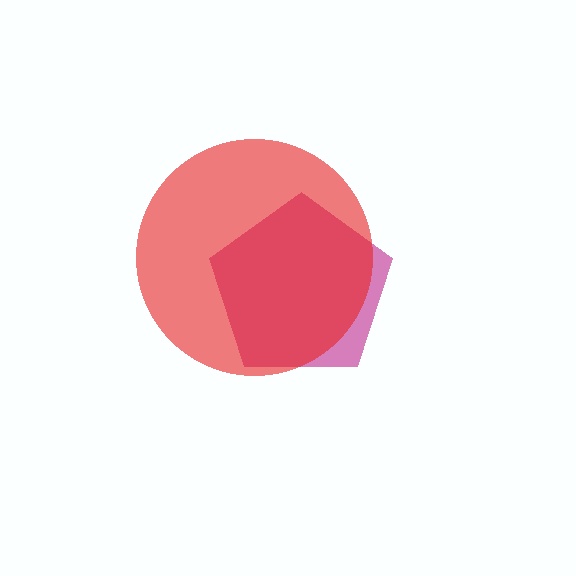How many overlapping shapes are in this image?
There are 2 overlapping shapes in the image.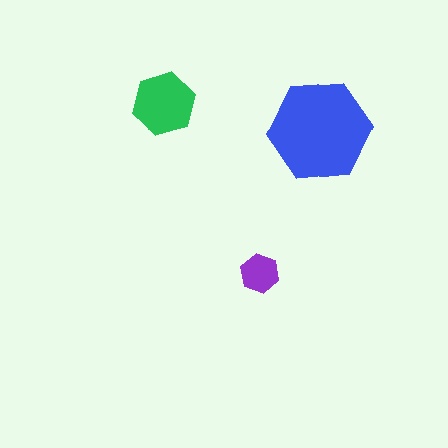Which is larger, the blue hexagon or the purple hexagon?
The blue one.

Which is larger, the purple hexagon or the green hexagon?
The green one.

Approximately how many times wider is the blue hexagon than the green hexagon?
About 1.5 times wider.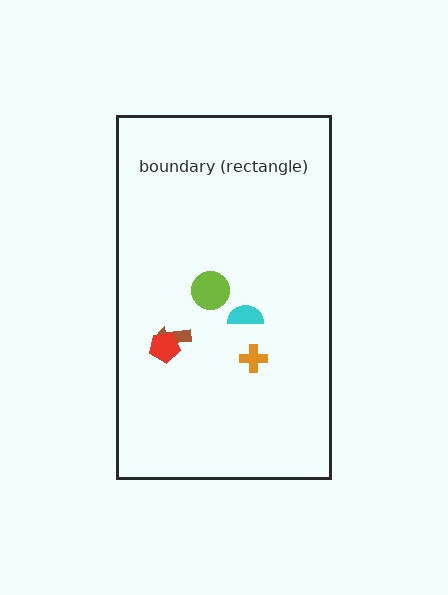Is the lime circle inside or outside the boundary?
Inside.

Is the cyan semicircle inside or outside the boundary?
Inside.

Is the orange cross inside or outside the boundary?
Inside.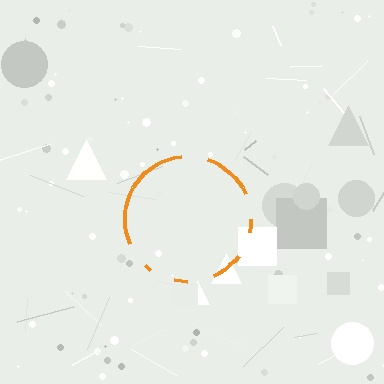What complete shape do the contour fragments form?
The contour fragments form a circle.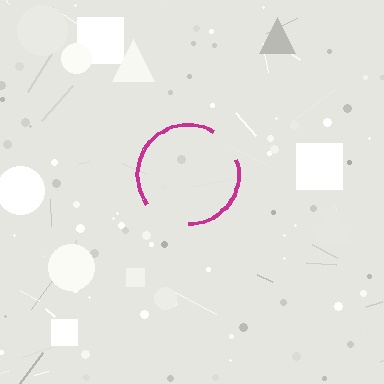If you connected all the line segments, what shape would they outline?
They would outline a circle.